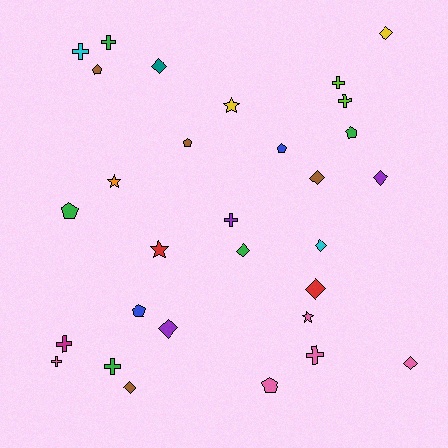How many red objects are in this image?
There are 2 red objects.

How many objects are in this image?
There are 30 objects.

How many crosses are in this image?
There are 9 crosses.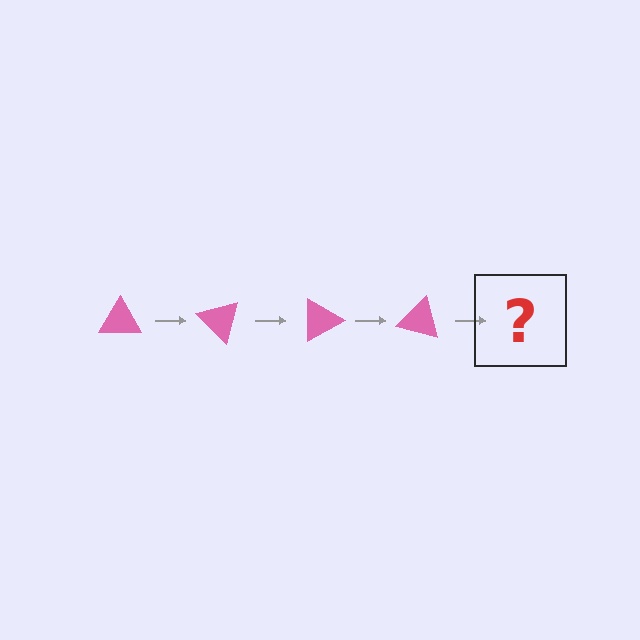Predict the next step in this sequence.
The next step is a pink triangle rotated 180 degrees.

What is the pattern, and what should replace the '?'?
The pattern is that the triangle rotates 45 degrees each step. The '?' should be a pink triangle rotated 180 degrees.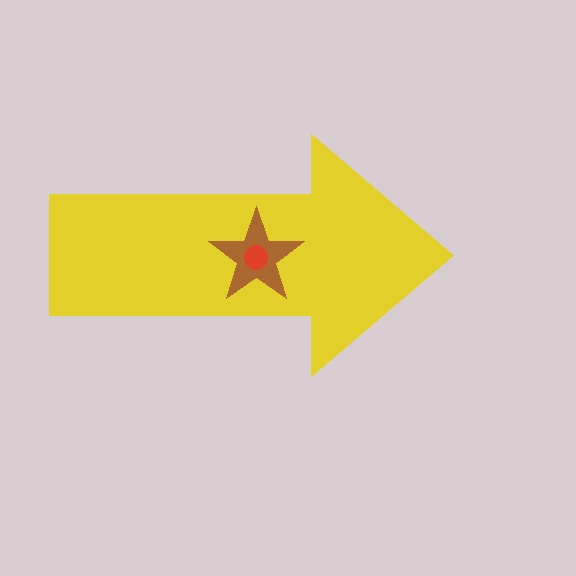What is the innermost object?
The red circle.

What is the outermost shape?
The yellow arrow.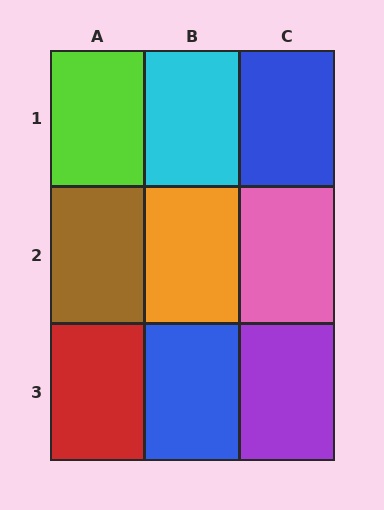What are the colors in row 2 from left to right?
Brown, orange, pink.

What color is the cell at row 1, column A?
Lime.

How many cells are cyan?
1 cell is cyan.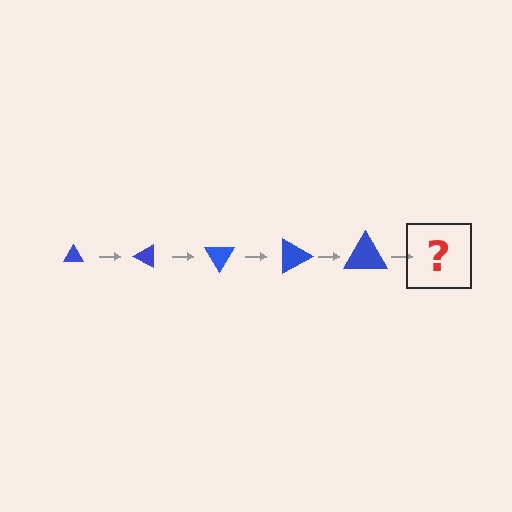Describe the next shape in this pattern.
It should be a triangle, larger than the previous one and rotated 150 degrees from the start.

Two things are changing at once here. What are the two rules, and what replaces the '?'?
The two rules are that the triangle grows larger each step and it rotates 30 degrees each step. The '?' should be a triangle, larger than the previous one and rotated 150 degrees from the start.